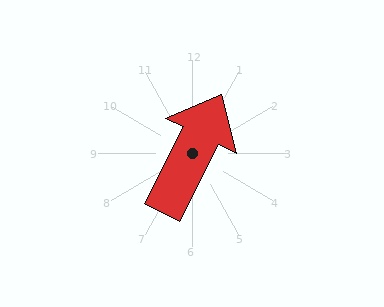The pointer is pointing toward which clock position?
Roughly 1 o'clock.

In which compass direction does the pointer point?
Northeast.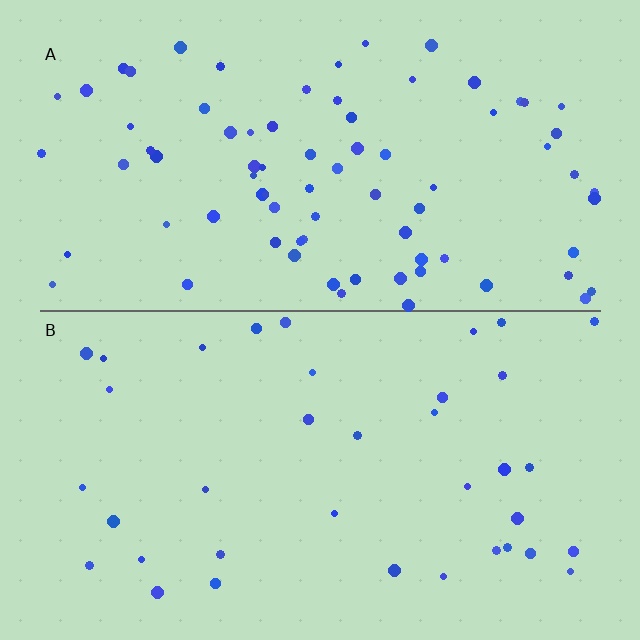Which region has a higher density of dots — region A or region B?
A (the top).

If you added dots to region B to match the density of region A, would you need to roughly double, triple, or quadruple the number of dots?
Approximately double.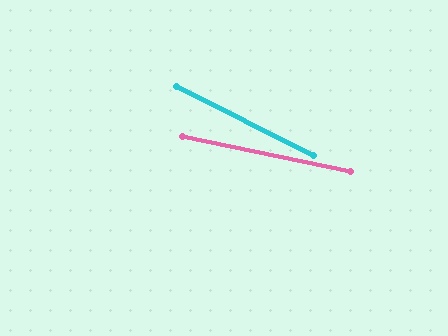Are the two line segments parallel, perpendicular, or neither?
Neither parallel nor perpendicular — they differ by about 15°.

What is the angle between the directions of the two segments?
Approximately 15 degrees.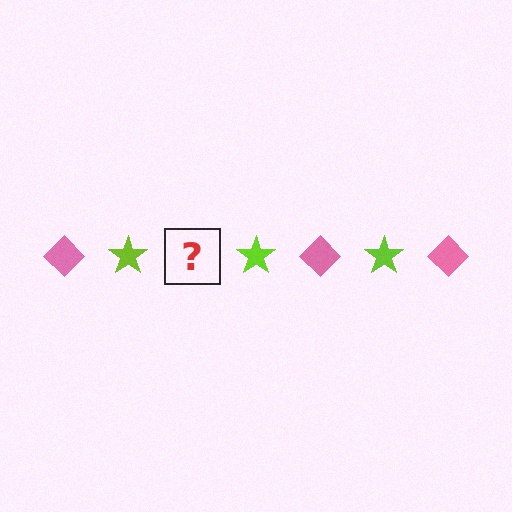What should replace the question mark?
The question mark should be replaced with a pink diamond.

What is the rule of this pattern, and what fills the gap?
The rule is that the pattern alternates between pink diamond and lime star. The gap should be filled with a pink diamond.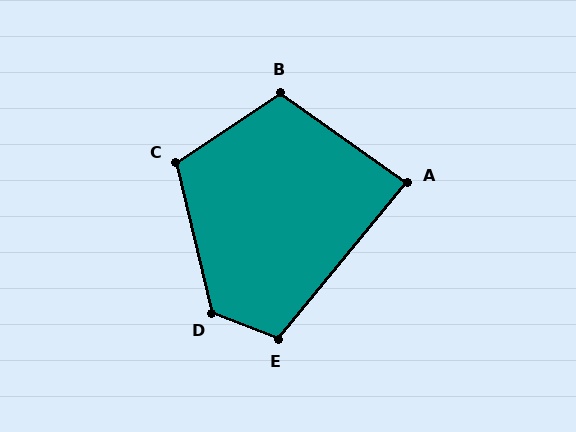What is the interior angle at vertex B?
Approximately 111 degrees (obtuse).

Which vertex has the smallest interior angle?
A, at approximately 86 degrees.